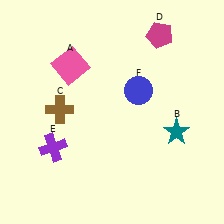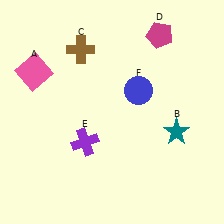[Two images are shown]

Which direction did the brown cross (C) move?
The brown cross (C) moved up.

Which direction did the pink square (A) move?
The pink square (A) moved left.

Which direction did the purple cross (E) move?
The purple cross (E) moved right.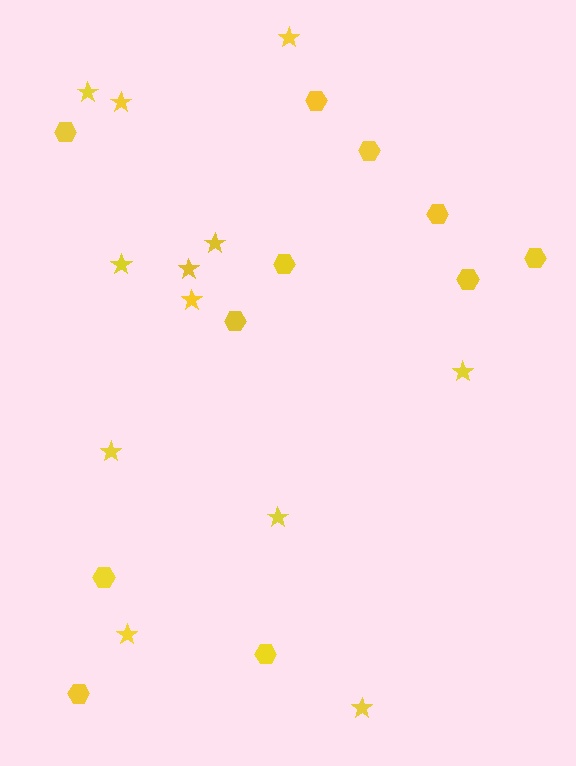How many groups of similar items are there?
There are 2 groups: one group of stars (12) and one group of hexagons (11).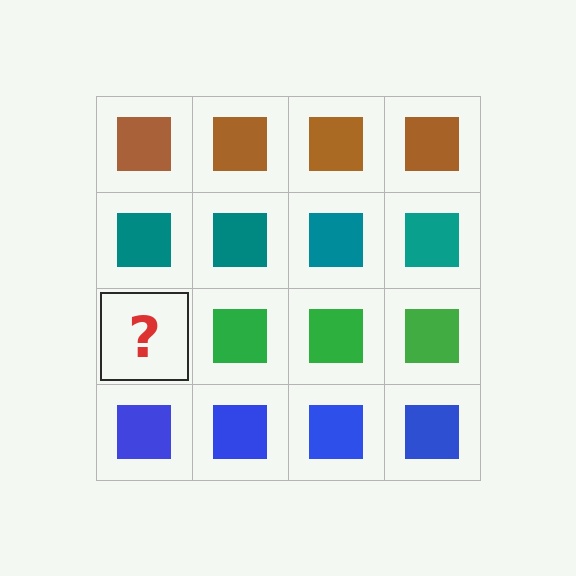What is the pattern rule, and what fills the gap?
The rule is that each row has a consistent color. The gap should be filled with a green square.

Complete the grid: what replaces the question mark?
The question mark should be replaced with a green square.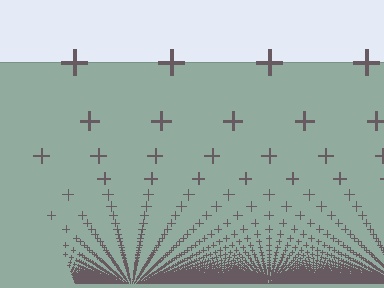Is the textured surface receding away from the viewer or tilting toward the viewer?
The surface appears to tilt toward the viewer. Texture elements get larger and sparser toward the top.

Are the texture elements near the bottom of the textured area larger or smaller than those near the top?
Smaller. The gradient is inverted — elements near the bottom are smaller and denser.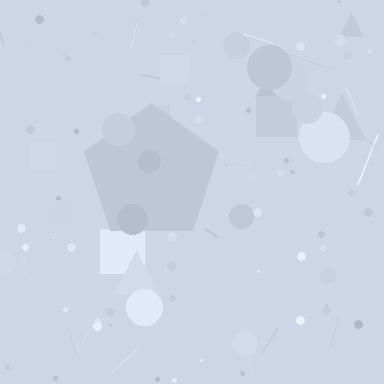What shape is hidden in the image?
A pentagon is hidden in the image.